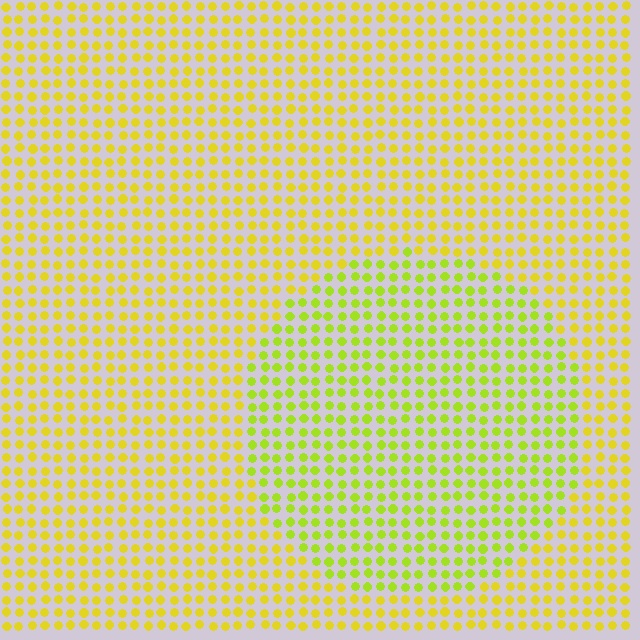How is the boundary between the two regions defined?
The boundary is defined purely by a slight shift in hue (about 24 degrees). Spacing, size, and orientation are identical on both sides.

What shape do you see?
I see a circle.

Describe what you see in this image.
The image is filled with small yellow elements in a uniform arrangement. A circle-shaped region is visible where the elements are tinted to a slightly different hue, forming a subtle color boundary.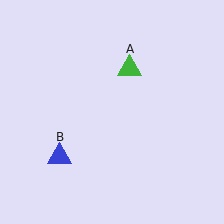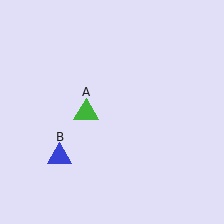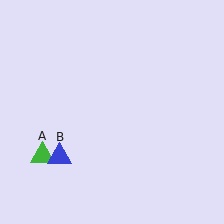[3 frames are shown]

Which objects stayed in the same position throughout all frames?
Blue triangle (object B) remained stationary.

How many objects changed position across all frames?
1 object changed position: green triangle (object A).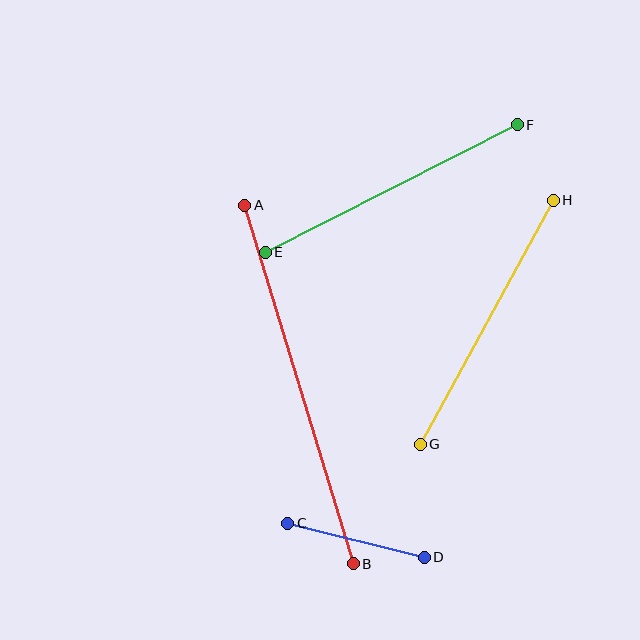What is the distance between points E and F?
The distance is approximately 282 pixels.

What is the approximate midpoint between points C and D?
The midpoint is at approximately (356, 540) pixels.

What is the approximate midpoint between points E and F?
The midpoint is at approximately (391, 189) pixels.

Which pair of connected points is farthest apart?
Points A and B are farthest apart.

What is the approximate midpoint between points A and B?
The midpoint is at approximately (299, 385) pixels.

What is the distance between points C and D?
The distance is approximately 141 pixels.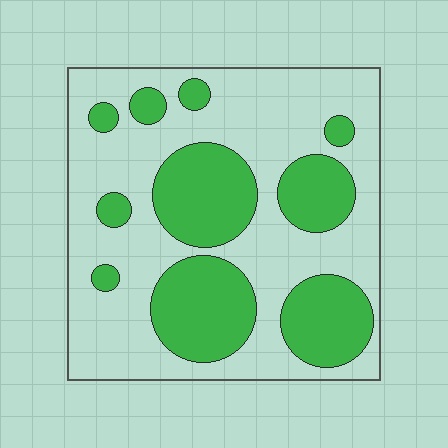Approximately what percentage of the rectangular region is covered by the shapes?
Approximately 35%.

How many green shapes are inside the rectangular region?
10.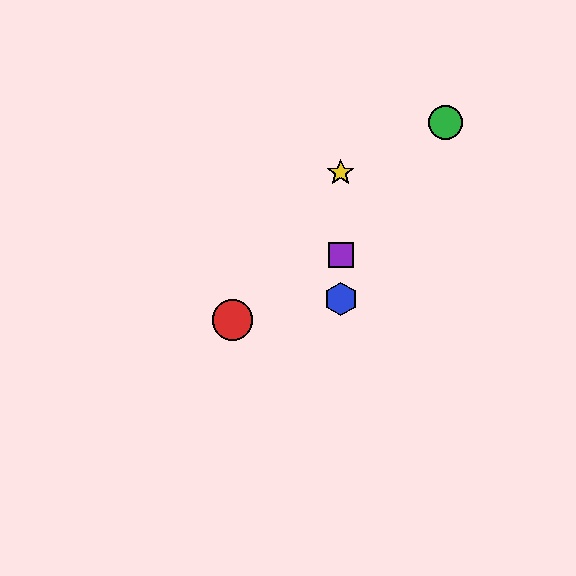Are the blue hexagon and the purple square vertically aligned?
Yes, both are at x≈341.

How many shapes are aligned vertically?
3 shapes (the blue hexagon, the yellow star, the purple square) are aligned vertically.